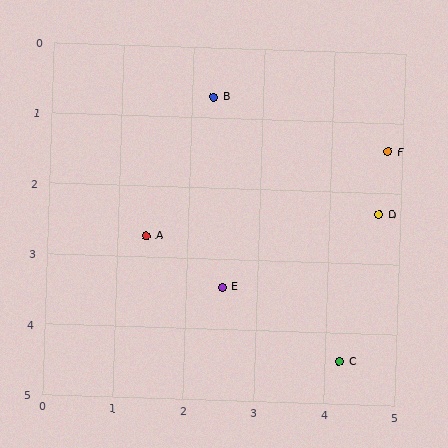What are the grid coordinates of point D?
Point D is at approximately (4.7, 2.3).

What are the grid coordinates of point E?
Point E is at approximately (2.5, 3.4).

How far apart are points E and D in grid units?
Points E and D are about 2.5 grid units apart.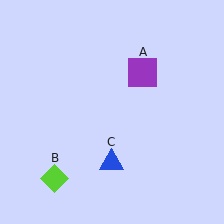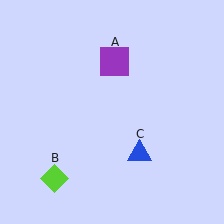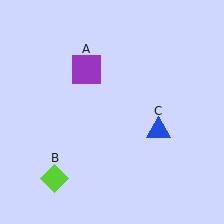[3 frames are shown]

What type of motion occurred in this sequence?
The purple square (object A), blue triangle (object C) rotated counterclockwise around the center of the scene.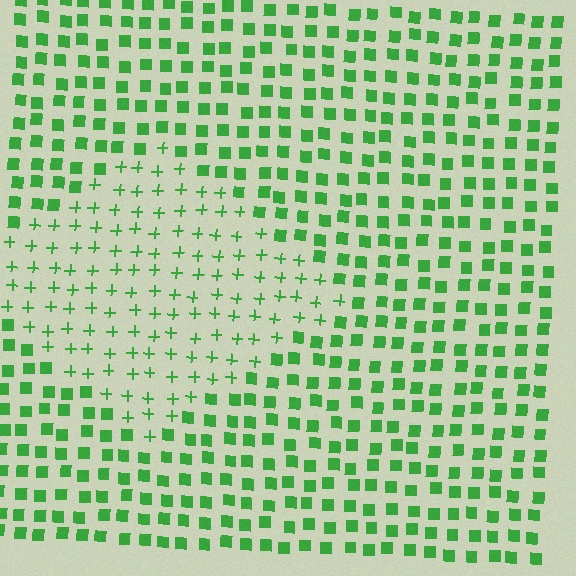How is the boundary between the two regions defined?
The boundary is defined by a change in element shape: plus signs inside vs. squares outside. All elements share the same color and spacing.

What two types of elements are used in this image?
The image uses plus signs inside the diamond region and squares outside it.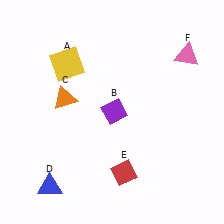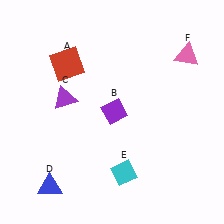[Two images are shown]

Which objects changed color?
A changed from yellow to red. C changed from orange to purple. E changed from red to cyan.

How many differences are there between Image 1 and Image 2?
There are 3 differences between the two images.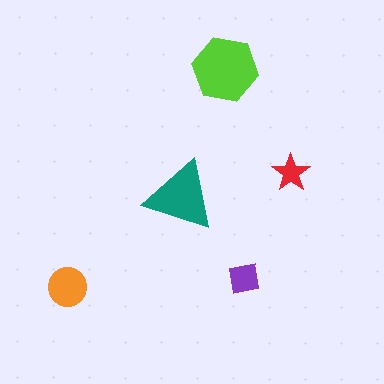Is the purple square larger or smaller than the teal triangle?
Smaller.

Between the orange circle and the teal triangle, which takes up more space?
The teal triangle.